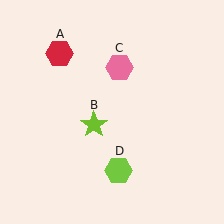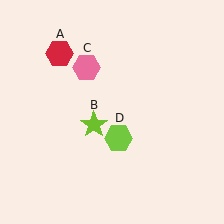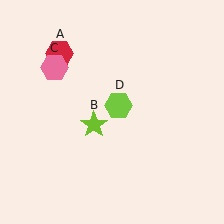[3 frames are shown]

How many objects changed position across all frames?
2 objects changed position: pink hexagon (object C), lime hexagon (object D).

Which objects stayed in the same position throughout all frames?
Red hexagon (object A) and lime star (object B) remained stationary.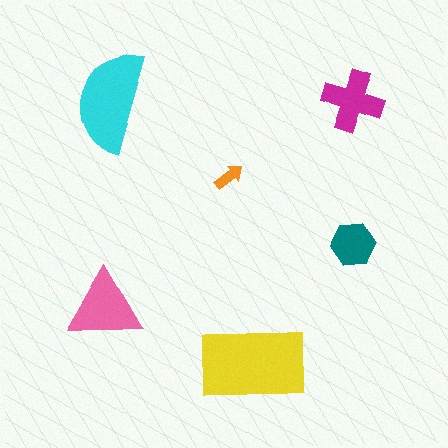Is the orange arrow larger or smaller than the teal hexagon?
Smaller.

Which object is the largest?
The yellow rectangle.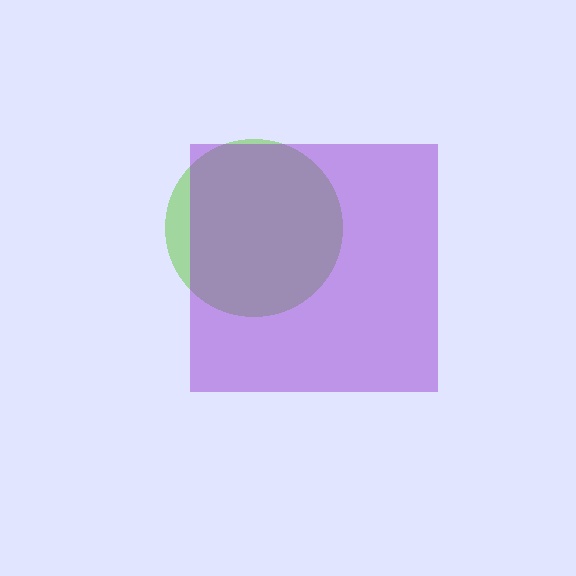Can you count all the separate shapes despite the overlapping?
Yes, there are 2 separate shapes.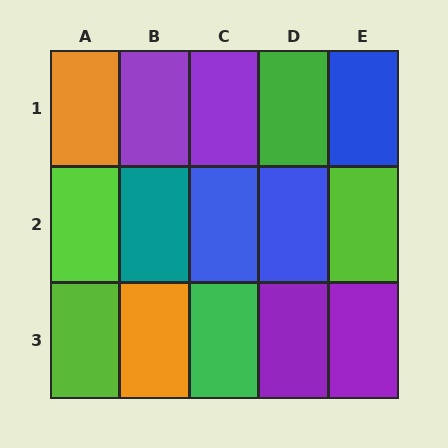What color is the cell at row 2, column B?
Teal.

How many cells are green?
2 cells are green.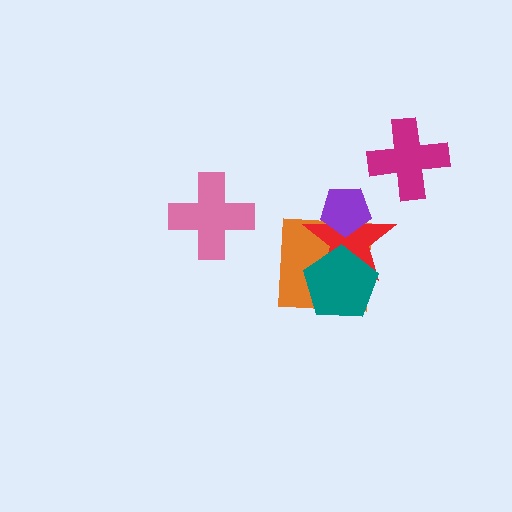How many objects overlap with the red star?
3 objects overlap with the red star.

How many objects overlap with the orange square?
3 objects overlap with the orange square.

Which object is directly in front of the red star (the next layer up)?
The purple pentagon is directly in front of the red star.